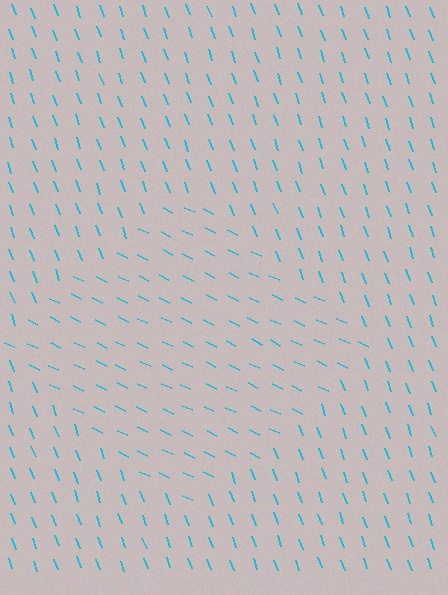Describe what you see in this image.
The image is filled with small cyan line segments. A diamond region in the image has lines oriented differently from the surrounding lines, creating a visible texture boundary.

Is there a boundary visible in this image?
Yes, there is a texture boundary formed by a change in line orientation.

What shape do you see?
I see a diamond.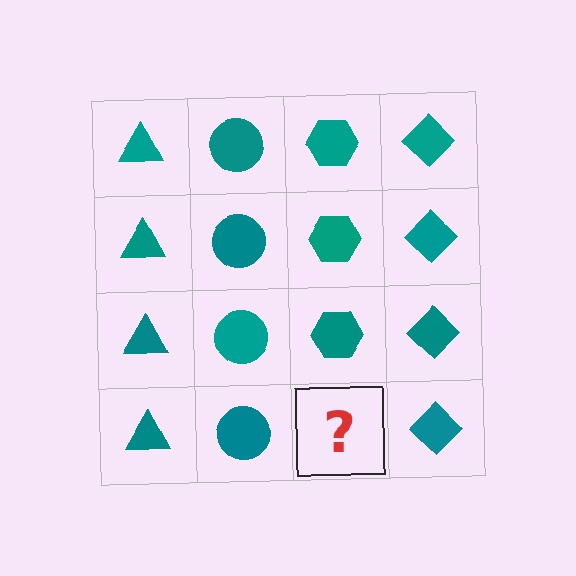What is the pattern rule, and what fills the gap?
The rule is that each column has a consistent shape. The gap should be filled with a teal hexagon.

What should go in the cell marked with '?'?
The missing cell should contain a teal hexagon.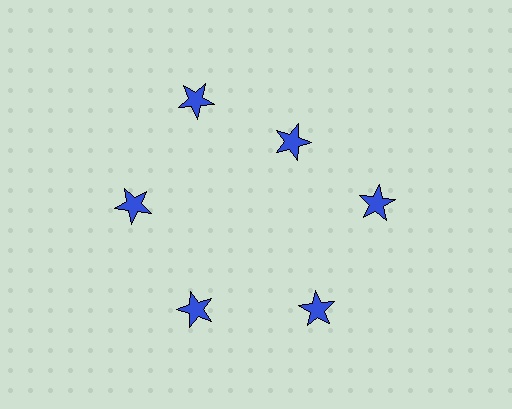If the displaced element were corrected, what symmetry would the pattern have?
It would have 6-fold rotational symmetry — the pattern would map onto itself every 60 degrees.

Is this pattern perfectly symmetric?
No. The 6 blue stars are arranged in a ring, but one element near the 1 o'clock position is pulled inward toward the center, breaking the 6-fold rotational symmetry.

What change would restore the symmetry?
The symmetry would be restored by moving it outward, back onto the ring so that all 6 stars sit at equal angles and equal distance from the center.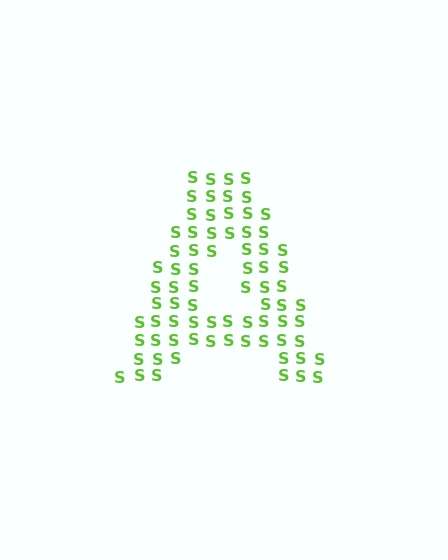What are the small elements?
The small elements are letter S's.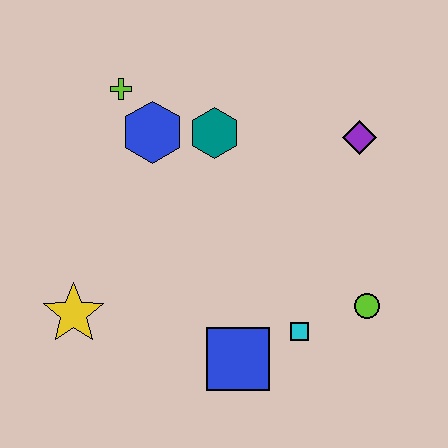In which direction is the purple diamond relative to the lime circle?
The purple diamond is above the lime circle.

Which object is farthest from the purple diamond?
The yellow star is farthest from the purple diamond.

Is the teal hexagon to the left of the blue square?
Yes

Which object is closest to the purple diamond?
The teal hexagon is closest to the purple diamond.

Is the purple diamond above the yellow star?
Yes